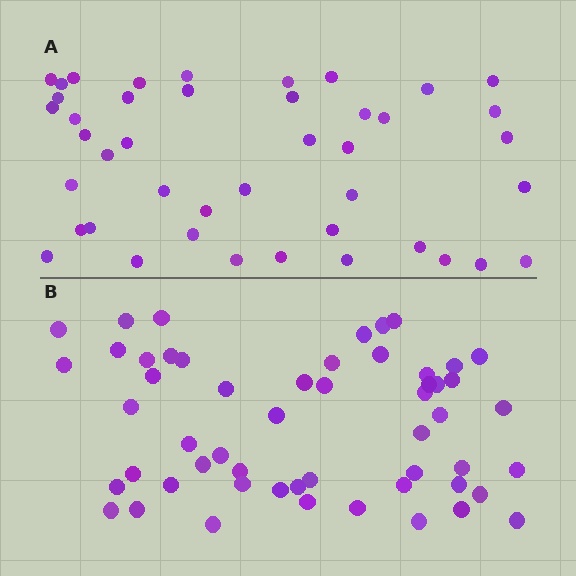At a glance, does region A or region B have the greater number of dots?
Region B (the bottom region) has more dots.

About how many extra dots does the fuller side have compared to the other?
Region B has roughly 12 or so more dots than region A.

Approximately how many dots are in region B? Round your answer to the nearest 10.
About 50 dots. (The exact count is 54, which rounds to 50.)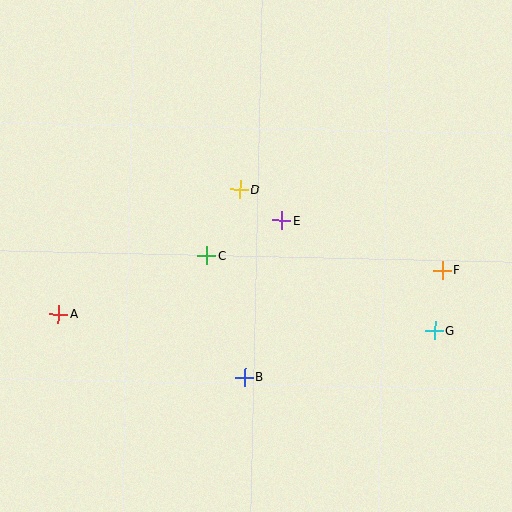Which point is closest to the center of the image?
Point E at (282, 220) is closest to the center.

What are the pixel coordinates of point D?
Point D is at (240, 189).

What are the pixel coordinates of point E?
Point E is at (282, 220).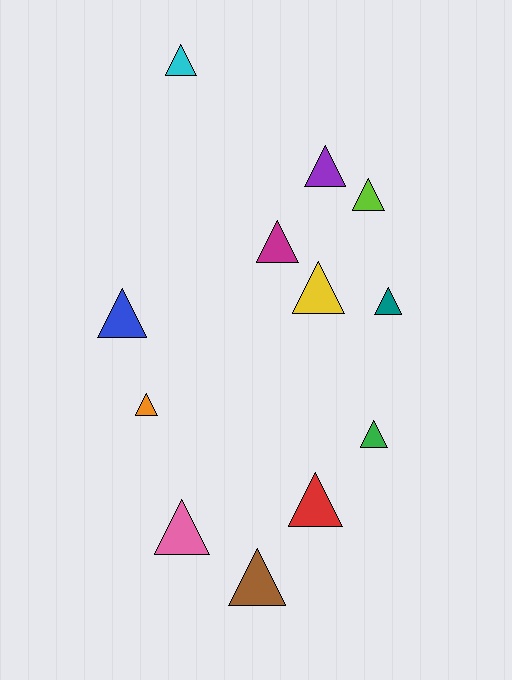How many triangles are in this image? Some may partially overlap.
There are 12 triangles.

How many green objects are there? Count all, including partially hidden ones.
There is 1 green object.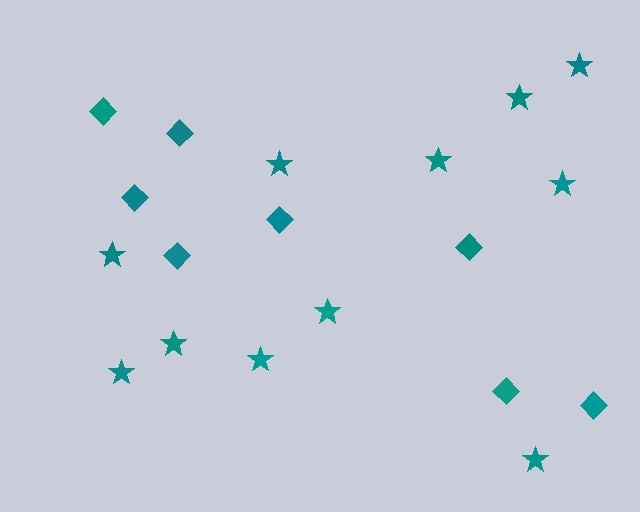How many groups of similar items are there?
There are 2 groups: one group of stars (11) and one group of diamonds (8).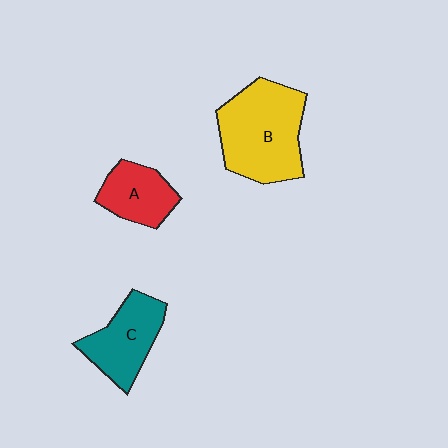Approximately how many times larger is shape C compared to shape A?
Approximately 1.3 times.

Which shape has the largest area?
Shape B (yellow).